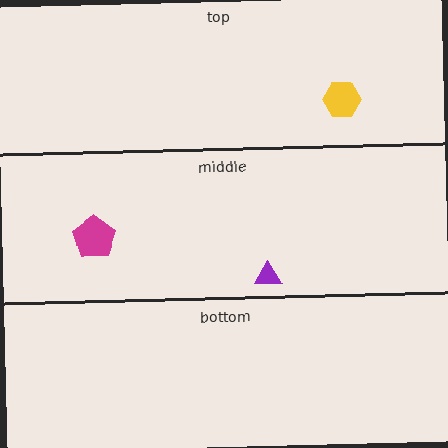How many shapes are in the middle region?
2.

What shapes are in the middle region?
The magenta pentagon, the purple triangle.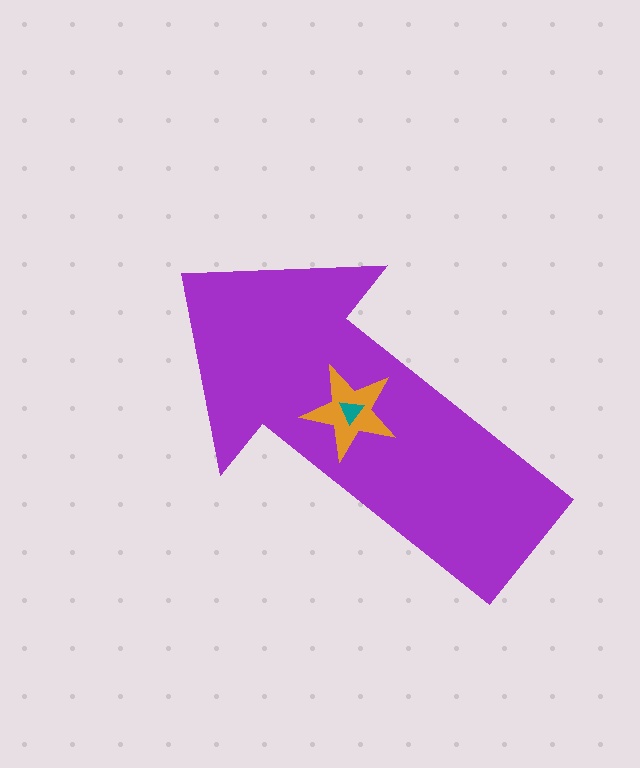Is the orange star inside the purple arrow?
Yes.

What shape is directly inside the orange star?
The teal triangle.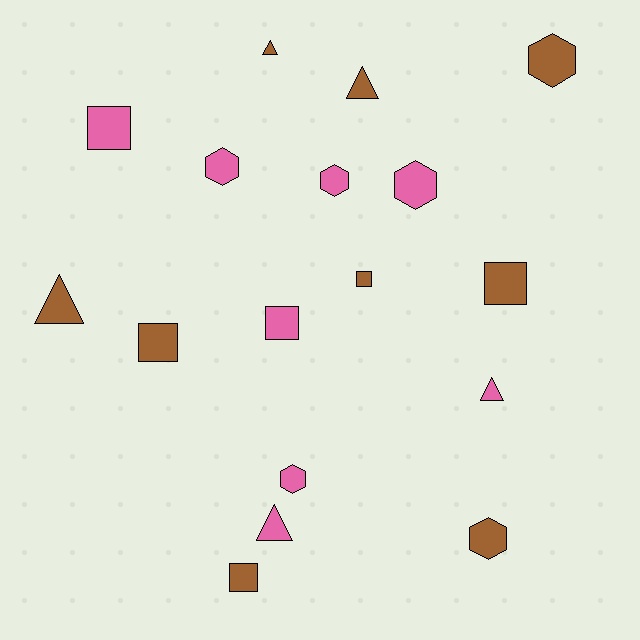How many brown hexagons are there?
There are 2 brown hexagons.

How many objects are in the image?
There are 17 objects.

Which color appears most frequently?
Brown, with 9 objects.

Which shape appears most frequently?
Hexagon, with 6 objects.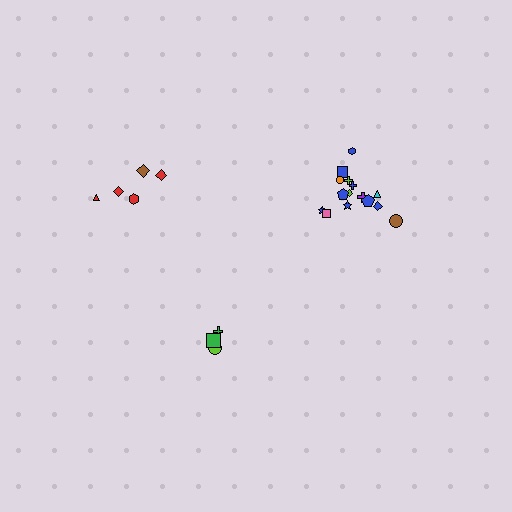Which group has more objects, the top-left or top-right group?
The top-right group.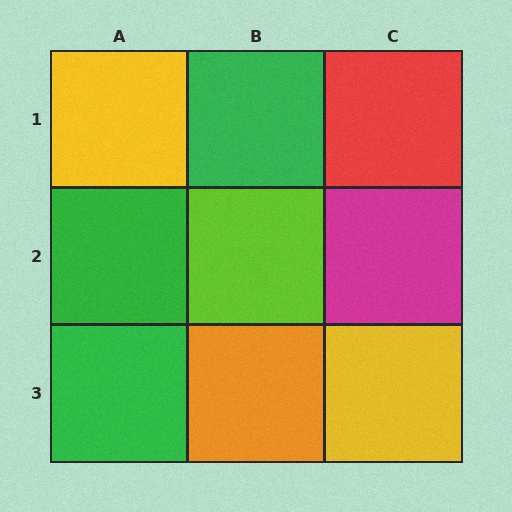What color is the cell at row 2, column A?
Green.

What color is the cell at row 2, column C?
Magenta.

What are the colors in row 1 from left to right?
Yellow, green, red.